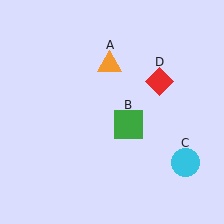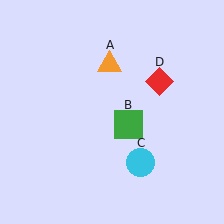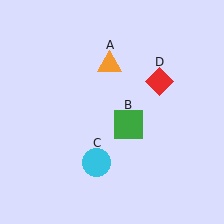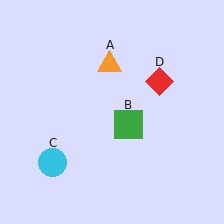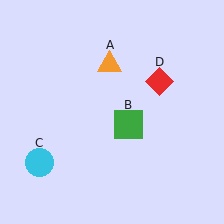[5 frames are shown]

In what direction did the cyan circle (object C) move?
The cyan circle (object C) moved left.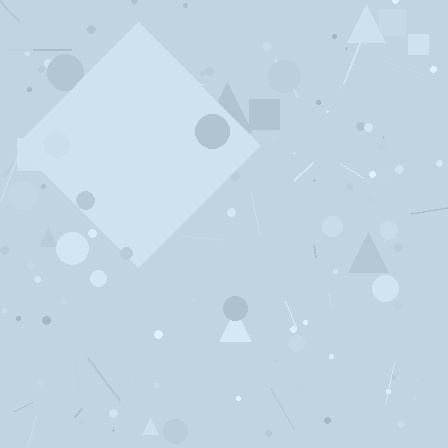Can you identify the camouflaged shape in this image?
The camouflaged shape is a diamond.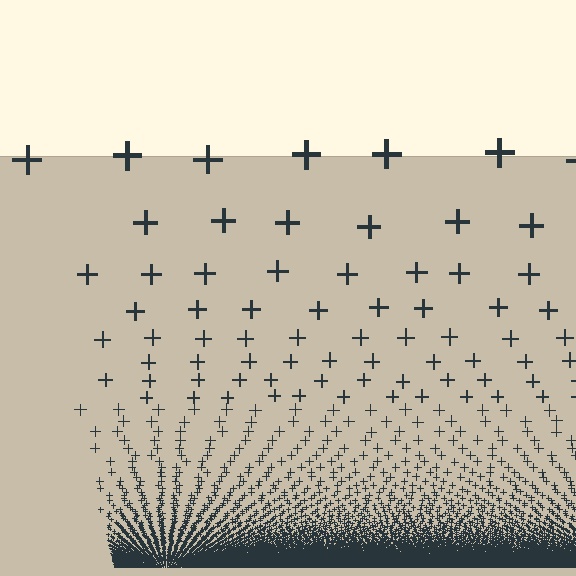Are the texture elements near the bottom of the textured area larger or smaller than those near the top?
Smaller. The gradient is inverted — elements near the bottom are smaller and denser.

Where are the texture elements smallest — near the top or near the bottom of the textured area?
Near the bottom.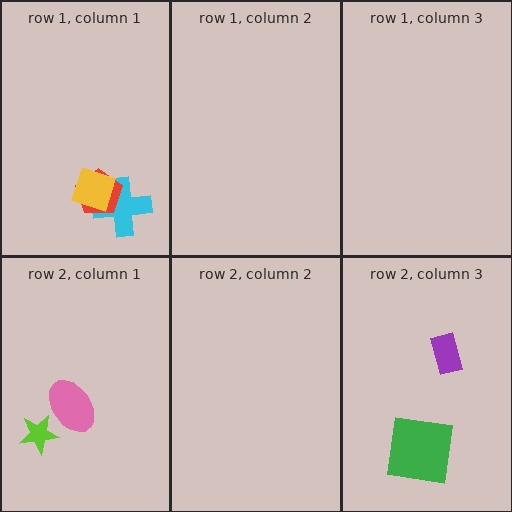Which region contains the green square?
The row 2, column 3 region.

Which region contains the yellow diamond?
The row 1, column 1 region.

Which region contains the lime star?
The row 2, column 1 region.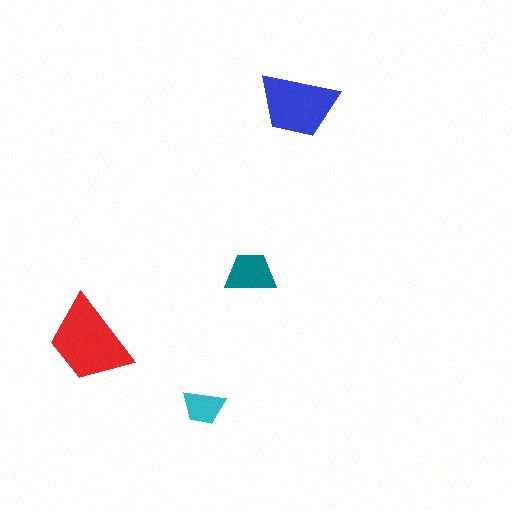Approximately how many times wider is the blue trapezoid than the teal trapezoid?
About 1.5 times wider.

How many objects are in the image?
There are 4 objects in the image.